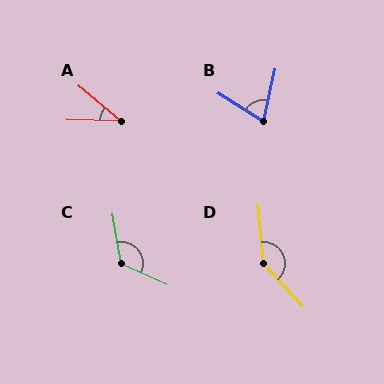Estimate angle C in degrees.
Approximately 124 degrees.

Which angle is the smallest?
A, at approximately 38 degrees.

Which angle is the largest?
D, at approximately 143 degrees.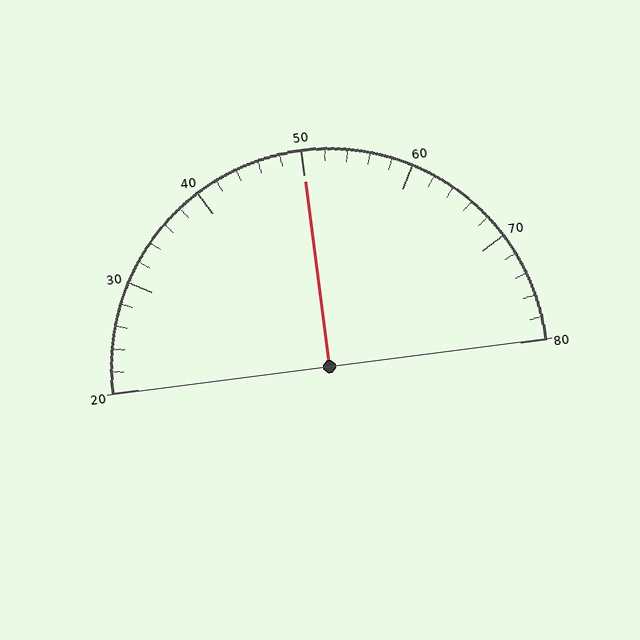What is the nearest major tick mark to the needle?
The nearest major tick mark is 50.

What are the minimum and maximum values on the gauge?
The gauge ranges from 20 to 80.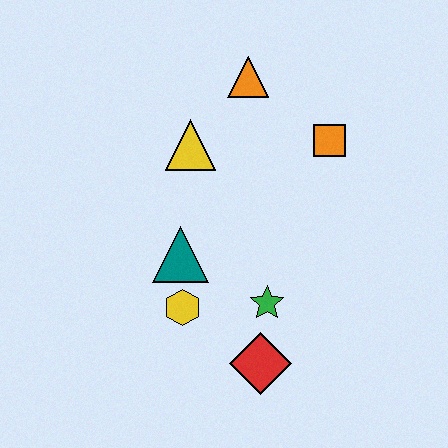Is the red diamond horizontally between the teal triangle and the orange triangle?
No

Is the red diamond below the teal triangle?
Yes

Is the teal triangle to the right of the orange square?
No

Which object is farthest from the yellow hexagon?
The orange triangle is farthest from the yellow hexagon.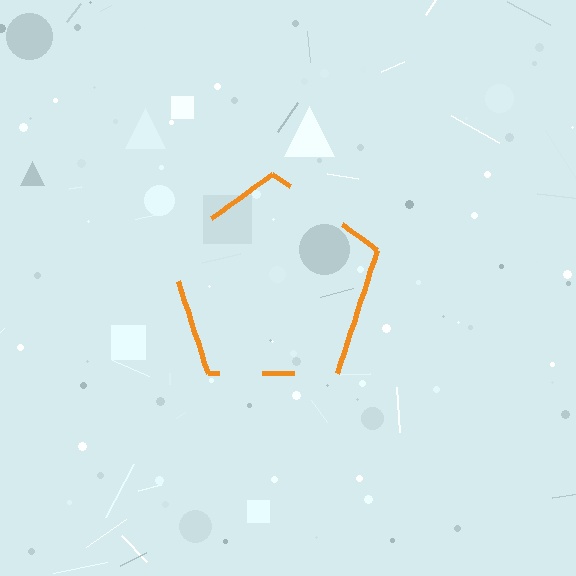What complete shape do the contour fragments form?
The contour fragments form a pentagon.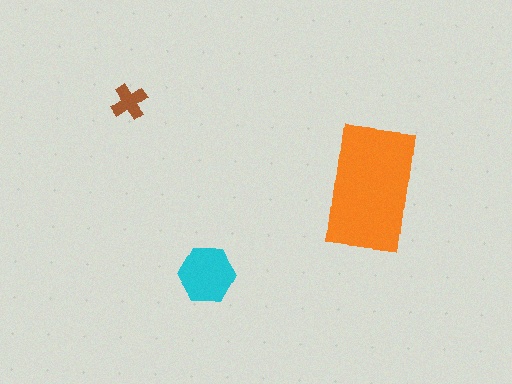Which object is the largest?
The orange rectangle.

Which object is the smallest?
The brown cross.